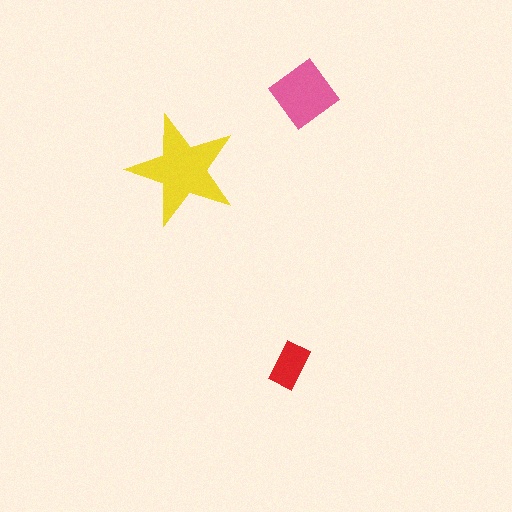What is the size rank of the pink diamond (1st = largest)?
2nd.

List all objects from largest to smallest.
The yellow star, the pink diamond, the red rectangle.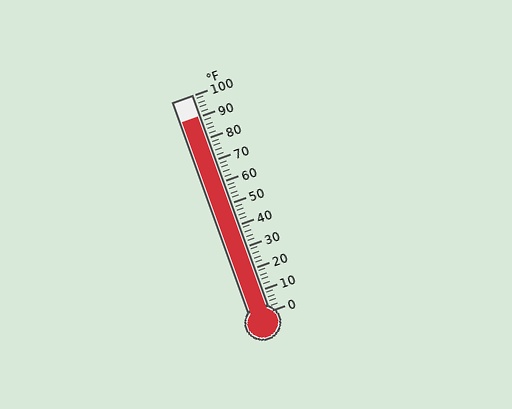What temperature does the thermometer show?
The thermometer shows approximately 90°F.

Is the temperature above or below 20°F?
The temperature is above 20°F.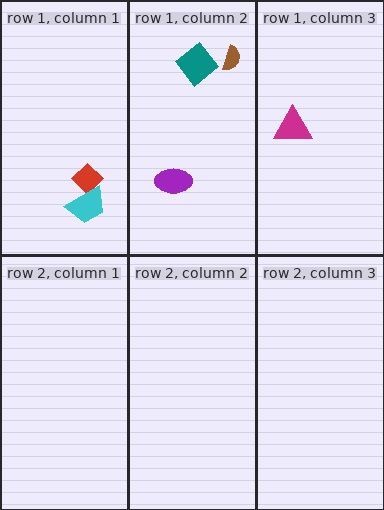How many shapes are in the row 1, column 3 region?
1.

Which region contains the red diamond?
The row 1, column 1 region.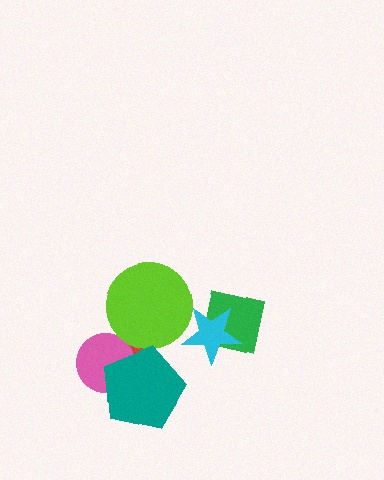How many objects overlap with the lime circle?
1 object overlaps with the lime circle.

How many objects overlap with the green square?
1 object overlaps with the green square.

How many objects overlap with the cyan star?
1 object overlaps with the cyan star.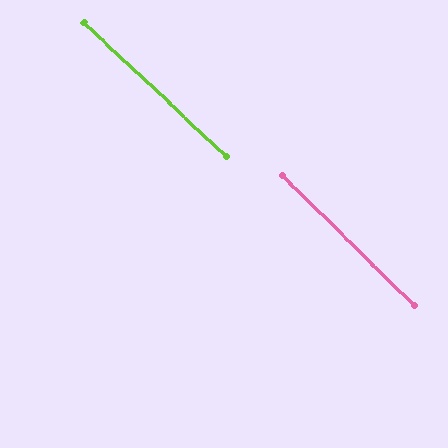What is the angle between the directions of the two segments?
Approximately 1 degree.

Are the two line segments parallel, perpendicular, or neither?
Parallel — their directions differ by only 1.3°.